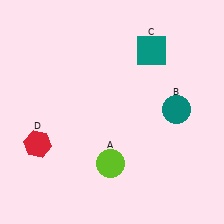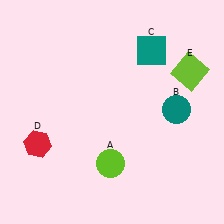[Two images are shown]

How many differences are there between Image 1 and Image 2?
There is 1 difference between the two images.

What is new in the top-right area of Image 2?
A lime square (E) was added in the top-right area of Image 2.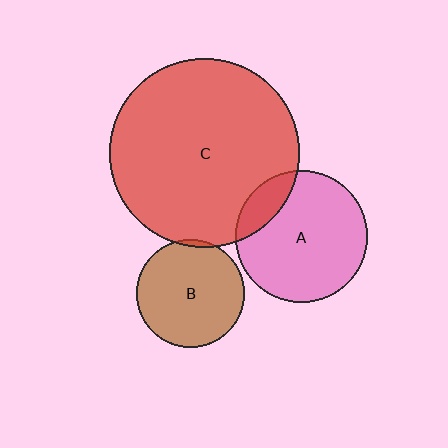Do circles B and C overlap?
Yes.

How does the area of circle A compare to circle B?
Approximately 1.5 times.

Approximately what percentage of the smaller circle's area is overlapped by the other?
Approximately 5%.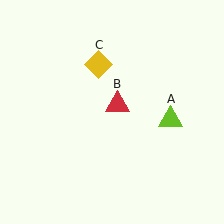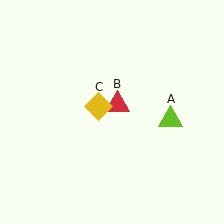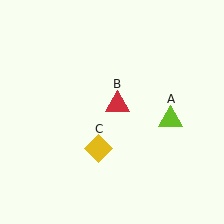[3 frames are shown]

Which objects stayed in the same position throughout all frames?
Lime triangle (object A) and red triangle (object B) remained stationary.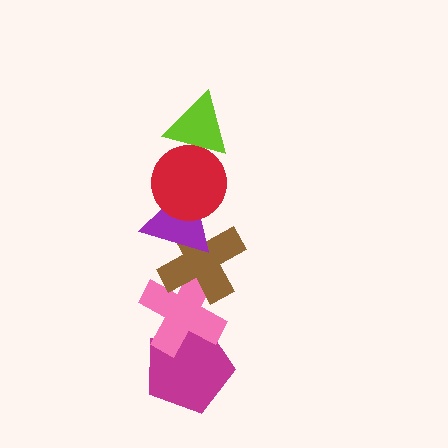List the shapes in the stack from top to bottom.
From top to bottom: the lime triangle, the red circle, the purple triangle, the brown cross, the pink cross, the magenta pentagon.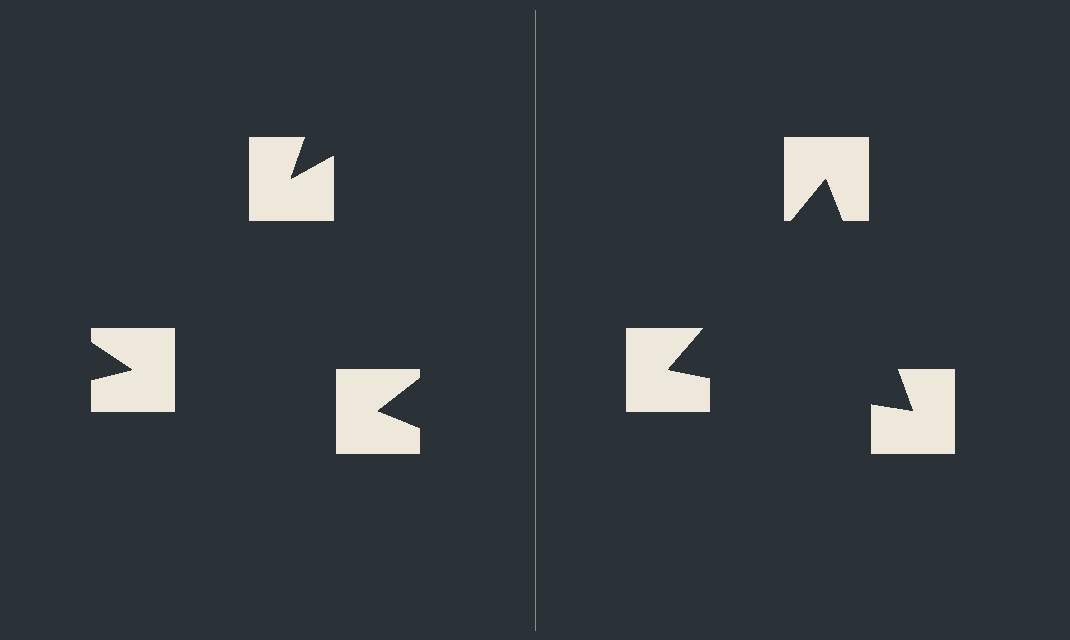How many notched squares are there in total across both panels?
6 — 3 on each side.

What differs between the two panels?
The notched squares are positioned identically on both sides; only the wedge orientations differ. On the right they align to a triangle; on the left they are misaligned.